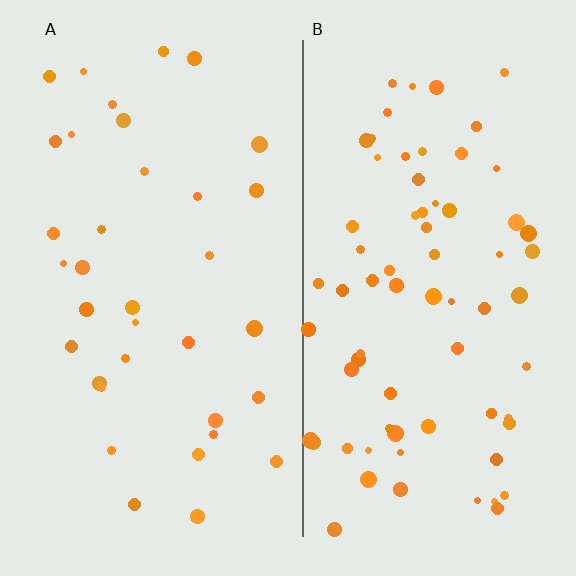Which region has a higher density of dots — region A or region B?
B (the right).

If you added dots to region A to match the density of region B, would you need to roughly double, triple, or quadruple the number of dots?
Approximately double.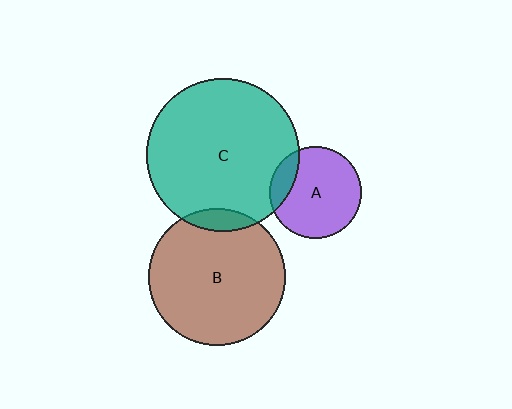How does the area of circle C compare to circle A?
Approximately 2.8 times.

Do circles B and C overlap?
Yes.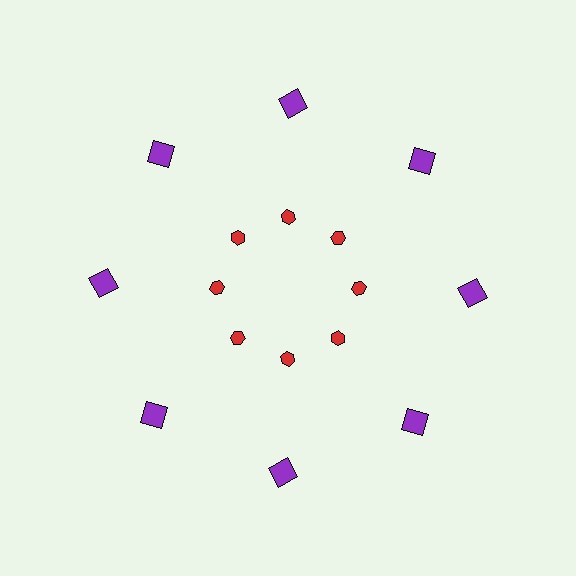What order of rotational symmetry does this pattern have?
This pattern has 8-fold rotational symmetry.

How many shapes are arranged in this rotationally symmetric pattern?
There are 16 shapes, arranged in 8 groups of 2.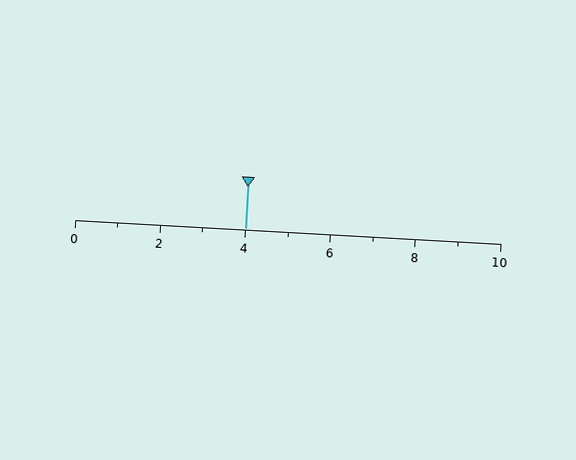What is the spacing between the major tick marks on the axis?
The major ticks are spaced 2 apart.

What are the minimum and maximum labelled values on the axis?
The axis runs from 0 to 10.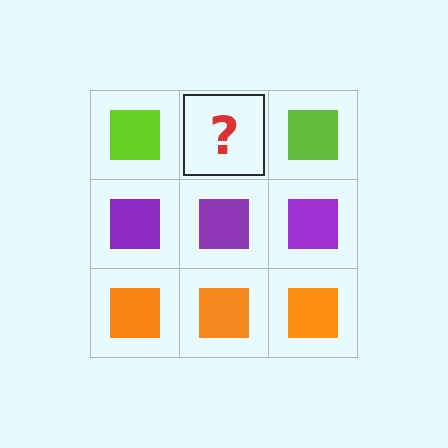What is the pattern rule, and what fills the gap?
The rule is that each row has a consistent color. The gap should be filled with a lime square.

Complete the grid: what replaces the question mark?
The question mark should be replaced with a lime square.